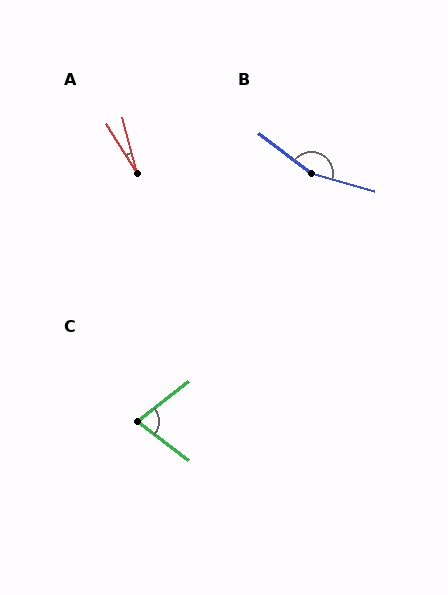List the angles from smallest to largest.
A (18°), C (75°), B (158°).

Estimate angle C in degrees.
Approximately 75 degrees.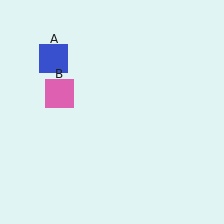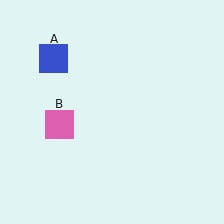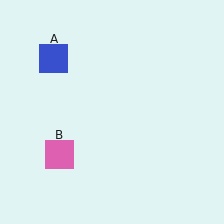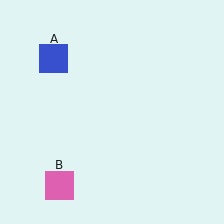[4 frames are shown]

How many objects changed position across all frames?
1 object changed position: pink square (object B).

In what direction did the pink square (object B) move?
The pink square (object B) moved down.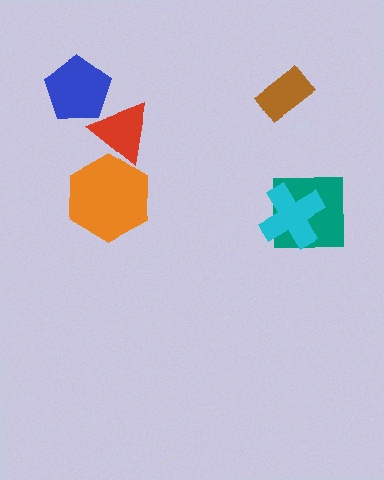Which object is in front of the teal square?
The cyan cross is in front of the teal square.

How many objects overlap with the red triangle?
2 objects overlap with the red triangle.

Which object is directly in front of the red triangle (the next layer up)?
The blue pentagon is directly in front of the red triangle.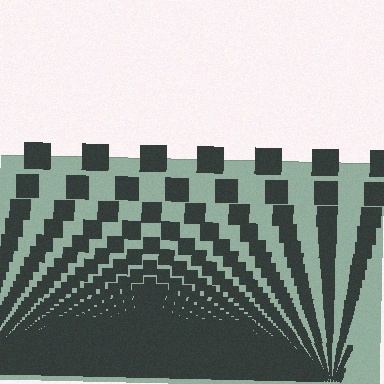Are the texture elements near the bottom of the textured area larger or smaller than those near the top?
Smaller. The gradient is inverted — elements near the bottom are smaller and denser.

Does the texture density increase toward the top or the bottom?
Density increases toward the bottom.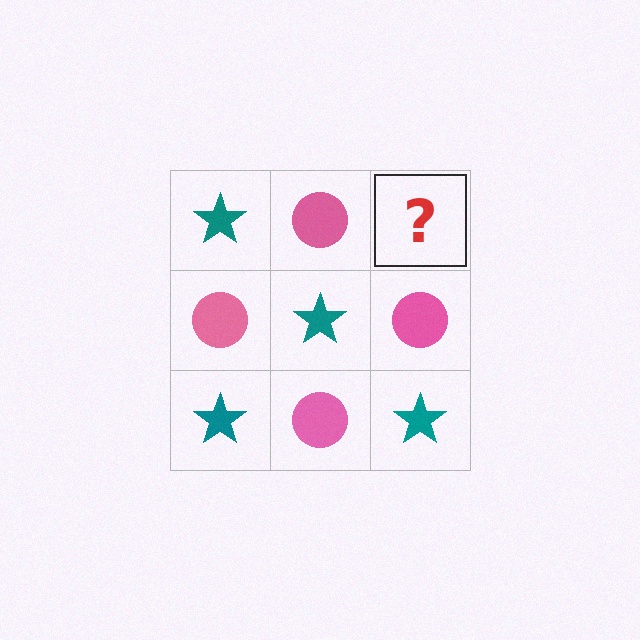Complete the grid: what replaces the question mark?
The question mark should be replaced with a teal star.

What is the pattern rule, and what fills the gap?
The rule is that it alternates teal star and pink circle in a checkerboard pattern. The gap should be filled with a teal star.